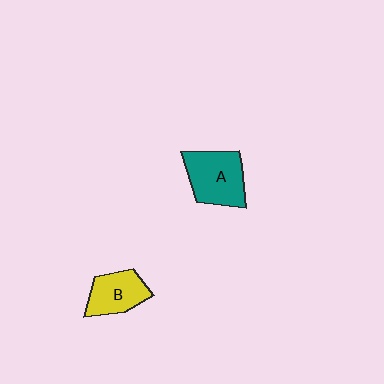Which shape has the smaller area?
Shape B (yellow).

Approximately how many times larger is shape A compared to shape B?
Approximately 1.3 times.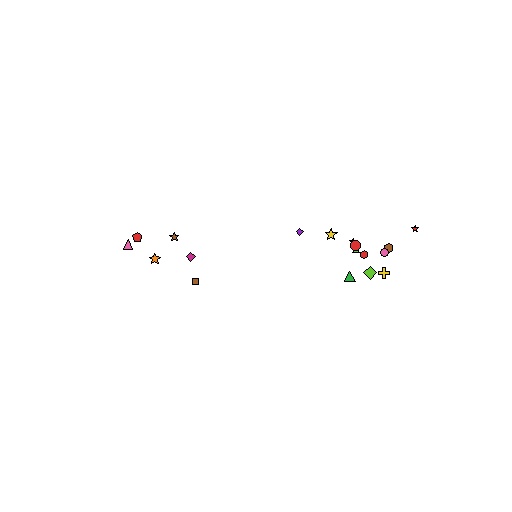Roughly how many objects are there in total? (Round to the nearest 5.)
Roughly 20 objects in total.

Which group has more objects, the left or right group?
The right group.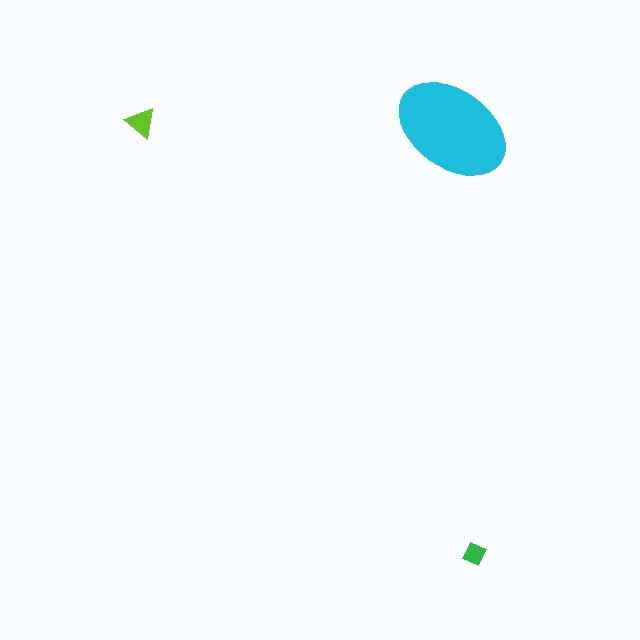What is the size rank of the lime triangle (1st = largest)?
2nd.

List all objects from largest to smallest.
The cyan ellipse, the lime triangle, the green diamond.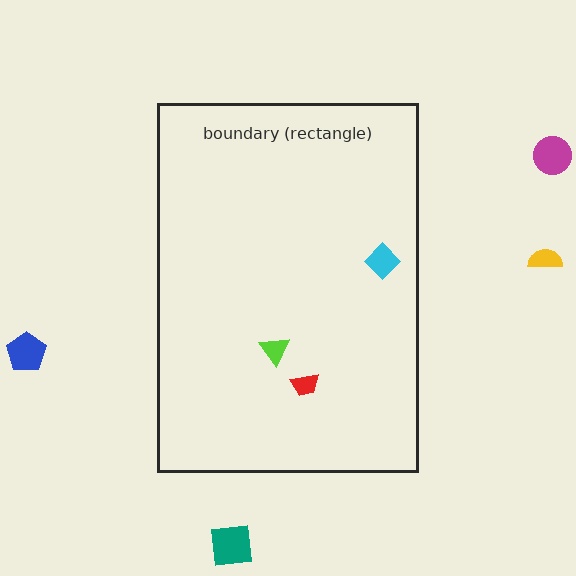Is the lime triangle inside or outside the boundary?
Inside.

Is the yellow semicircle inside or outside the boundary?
Outside.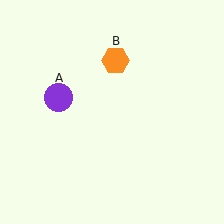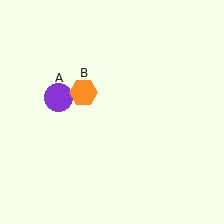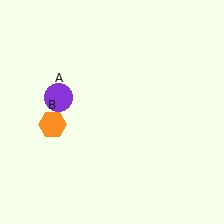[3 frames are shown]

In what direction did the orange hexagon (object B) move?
The orange hexagon (object B) moved down and to the left.